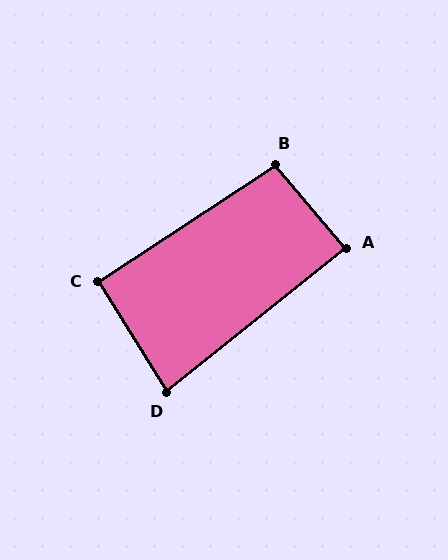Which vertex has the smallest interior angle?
D, at approximately 83 degrees.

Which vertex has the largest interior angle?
B, at approximately 97 degrees.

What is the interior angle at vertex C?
Approximately 92 degrees (approximately right).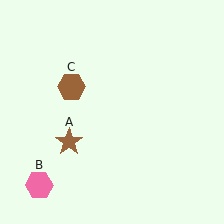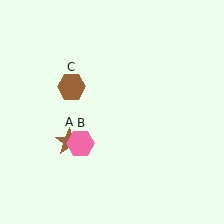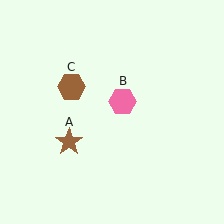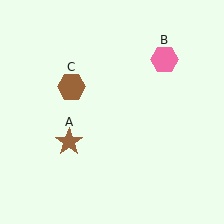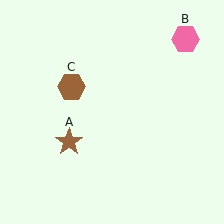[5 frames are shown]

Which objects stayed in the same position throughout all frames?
Brown star (object A) and brown hexagon (object C) remained stationary.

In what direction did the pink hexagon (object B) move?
The pink hexagon (object B) moved up and to the right.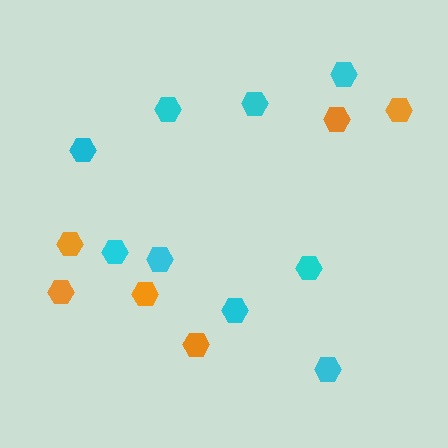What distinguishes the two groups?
There are 2 groups: one group of orange hexagons (6) and one group of cyan hexagons (9).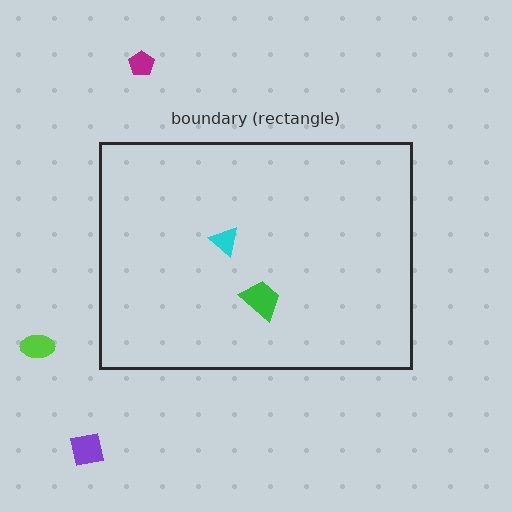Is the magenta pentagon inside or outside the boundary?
Outside.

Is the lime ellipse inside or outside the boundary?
Outside.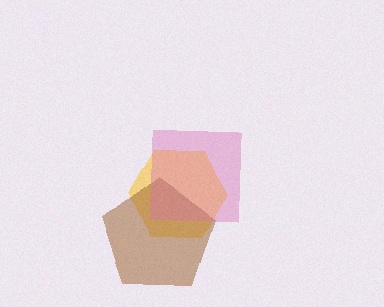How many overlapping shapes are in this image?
There are 3 overlapping shapes in the image.